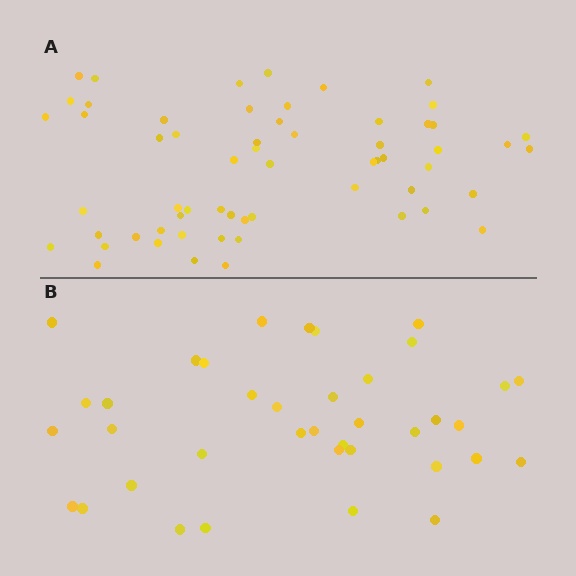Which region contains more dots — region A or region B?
Region A (the top region) has more dots.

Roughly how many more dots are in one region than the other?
Region A has approximately 20 more dots than region B.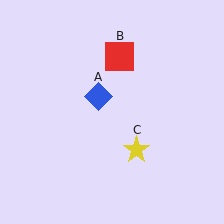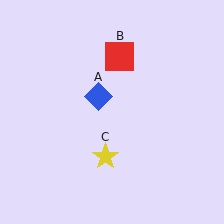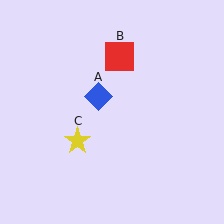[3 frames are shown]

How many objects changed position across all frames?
1 object changed position: yellow star (object C).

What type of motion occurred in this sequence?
The yellow star (object C) rotated clockwise around the center of the scene.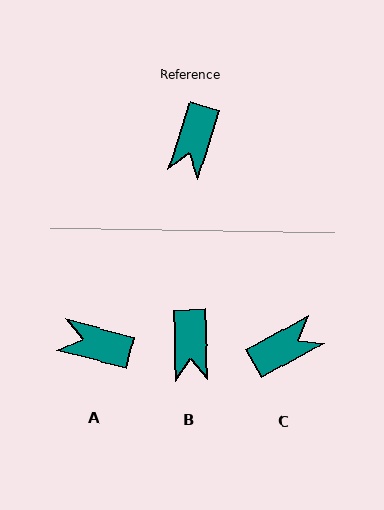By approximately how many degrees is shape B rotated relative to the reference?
Approximately 20 degrees counter-clockwise.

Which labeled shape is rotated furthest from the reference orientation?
C, about 137 degrees away.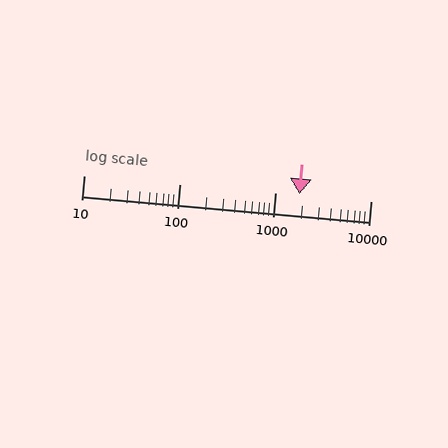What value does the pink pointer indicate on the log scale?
The pointer indicates approximately 1800.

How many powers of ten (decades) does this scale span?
The scale spans 3 decades, from 10 to 10000.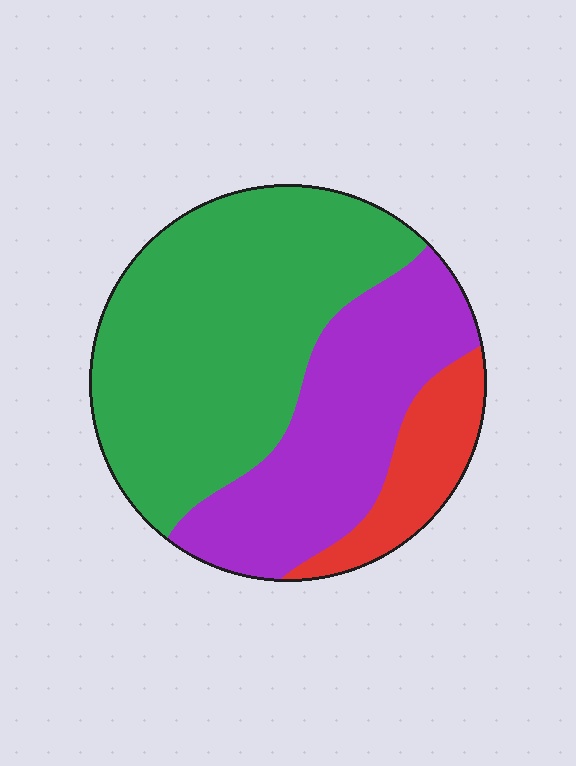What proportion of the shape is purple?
Purple takes up about one third (1/3) of the shape.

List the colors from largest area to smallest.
From largest to smallest: green, purple, red.